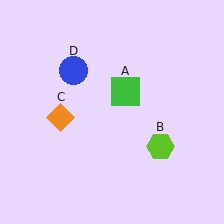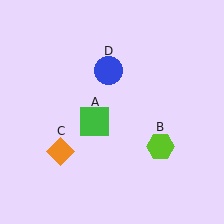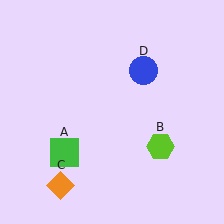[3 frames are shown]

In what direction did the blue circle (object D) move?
The blue circle (object D) moved right.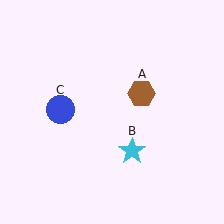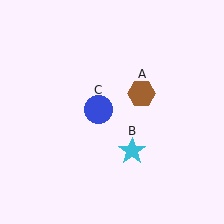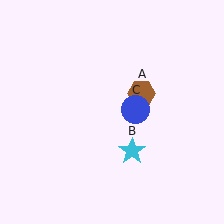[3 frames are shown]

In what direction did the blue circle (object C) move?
The blue circle (object C) moved right.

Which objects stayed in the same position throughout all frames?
Brown hexagon (object A) and cyan star (object B) remained stationary.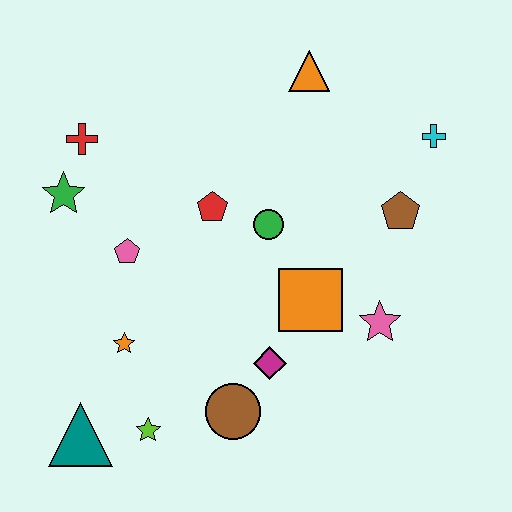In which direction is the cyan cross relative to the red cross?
The cyan cross is to the right of the red cross.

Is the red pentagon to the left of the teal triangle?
No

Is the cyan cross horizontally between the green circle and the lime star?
No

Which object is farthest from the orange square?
The red cross is farthest from the orange square.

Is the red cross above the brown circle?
Yes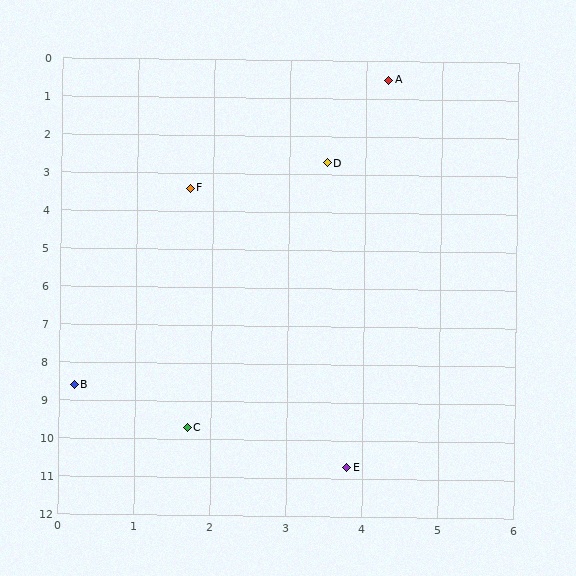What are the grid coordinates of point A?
Point A is at approximately (4.3, 0.5).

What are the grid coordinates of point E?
Point E is at approximately (3.8, 10.7).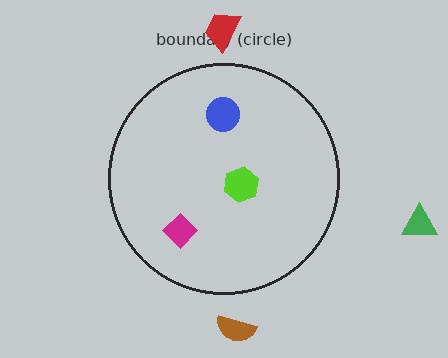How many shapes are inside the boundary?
3 inside, 3 outside.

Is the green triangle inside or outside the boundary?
Outside.